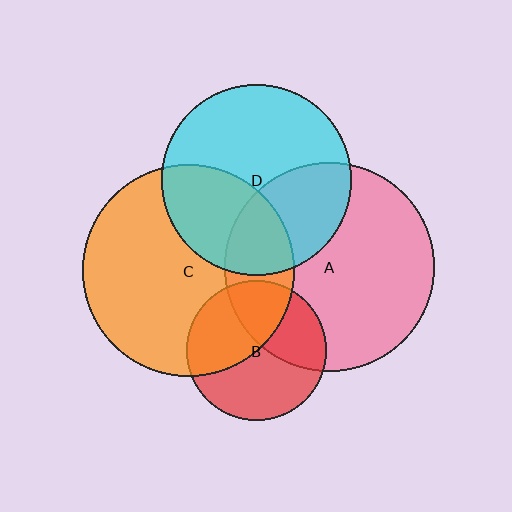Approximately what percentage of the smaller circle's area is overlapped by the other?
Approximately 35%.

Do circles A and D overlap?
Yes.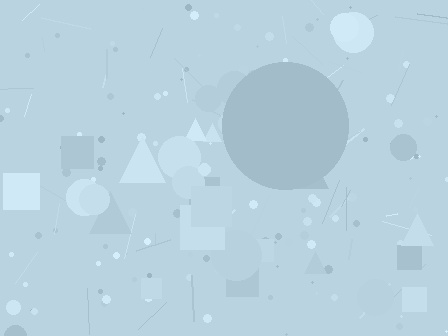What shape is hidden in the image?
A circle is hidden in the image.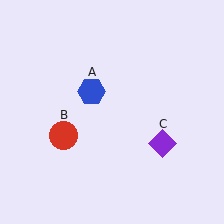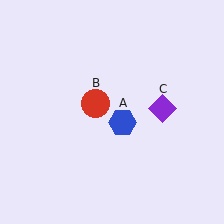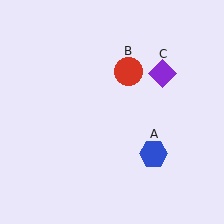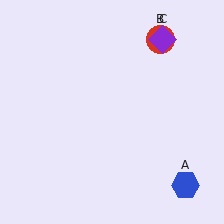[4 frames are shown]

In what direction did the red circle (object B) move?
The red circle (object B) moved up and to the right.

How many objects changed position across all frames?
3 objects changed position: blue hexagon (object A), red circle (object B), purple diamond (object C).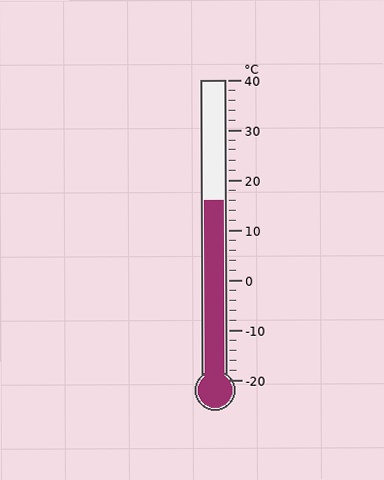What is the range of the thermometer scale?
The thermometer scale ranges from -20°C to 40°C.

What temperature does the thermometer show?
The thermometer shows approximately 16°C.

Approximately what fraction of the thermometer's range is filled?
The thermometer is filled to approximately 60% of its range.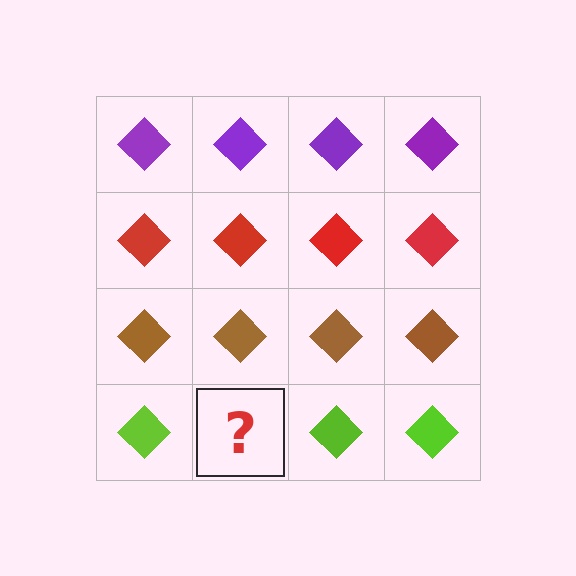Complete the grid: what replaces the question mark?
The question mark should be replaced with a lime diamond.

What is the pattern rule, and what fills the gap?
The rule is that each row has a consistent color. The gap should be filled with a lime diamond.